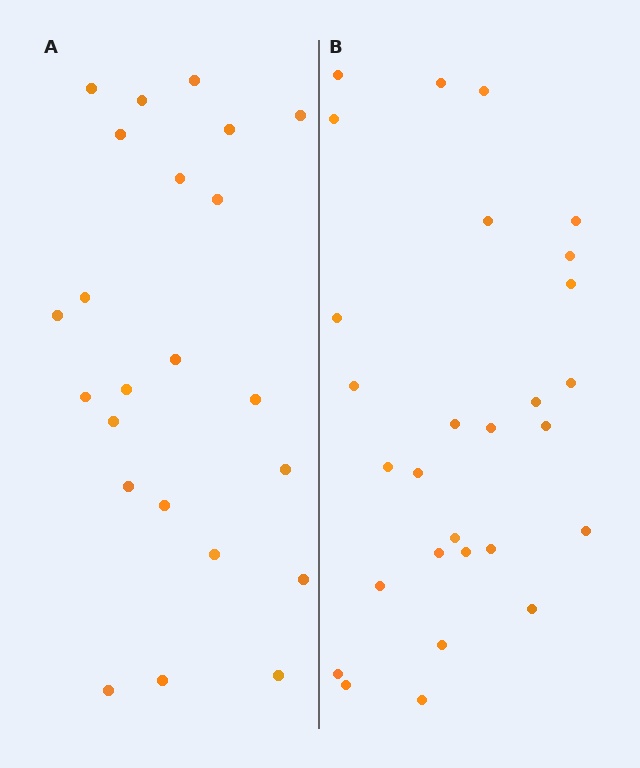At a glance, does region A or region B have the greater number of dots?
Region B (the right region) has more dots.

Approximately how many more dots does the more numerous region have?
Region B has about 5 more dots than region A.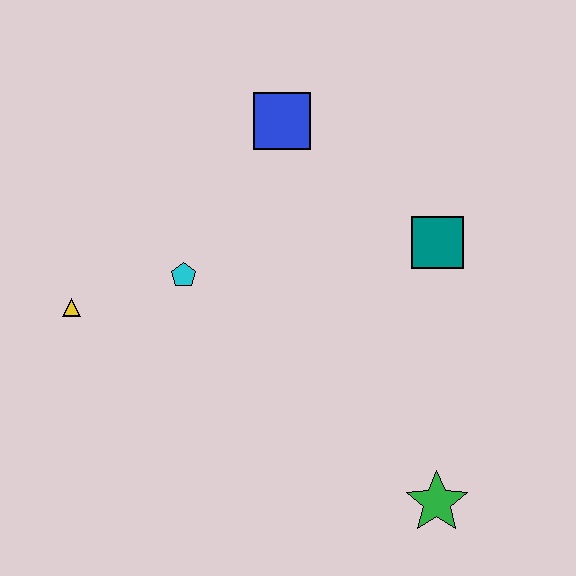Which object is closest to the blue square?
The cyan pentagon is closest to the blue square.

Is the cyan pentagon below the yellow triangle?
No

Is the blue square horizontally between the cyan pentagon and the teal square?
Yes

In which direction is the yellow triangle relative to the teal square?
The yellow triangle is to the left of the teal square.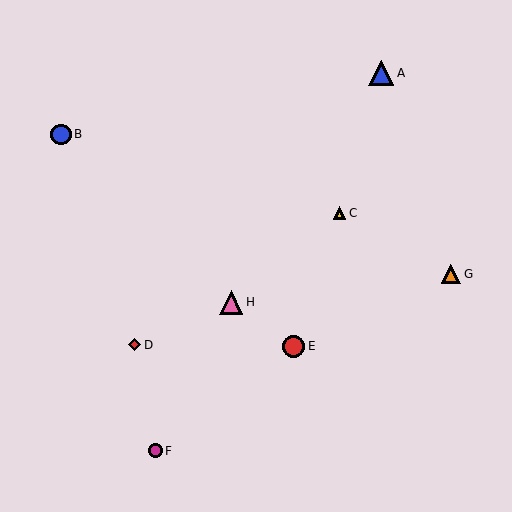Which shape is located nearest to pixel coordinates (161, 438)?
The magenta circle (labeled F) at (155, 451) is nearest to that location.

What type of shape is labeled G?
Shape G is an orange triangle.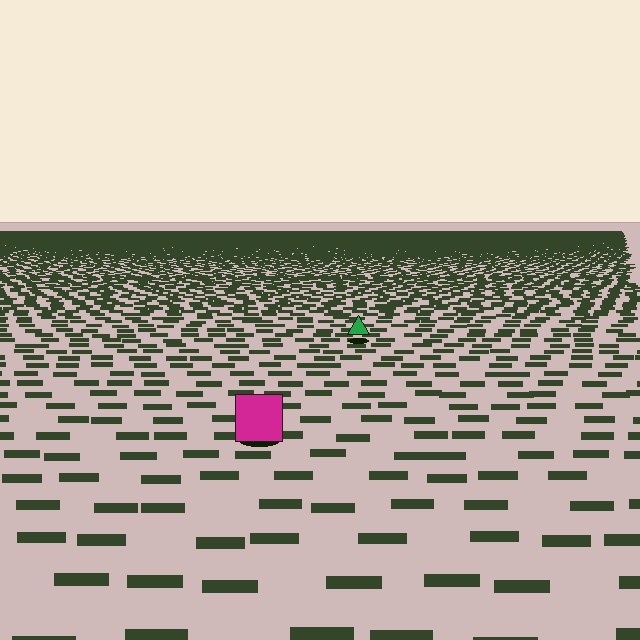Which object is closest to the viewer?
The magenta square is closest. The texture marks near it are larger and more spread out.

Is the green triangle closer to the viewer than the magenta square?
No. The magenta square is closer — you can tell from the texture gradient: the ground texture is coarser near it.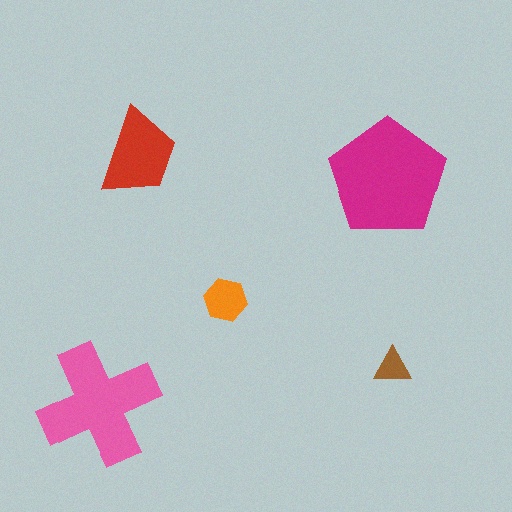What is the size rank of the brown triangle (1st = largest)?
5th.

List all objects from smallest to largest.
The brown triangle, the orange hexagon, the red trapezoid, the pink cross, the magenta pentagon.